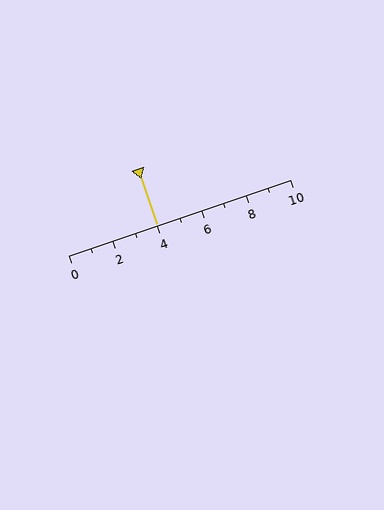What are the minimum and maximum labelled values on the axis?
The axis runs from 0 to 10.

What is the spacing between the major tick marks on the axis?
The major ticks are spaced 2 apart.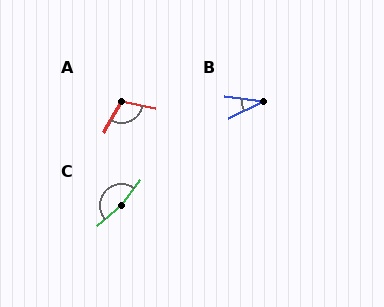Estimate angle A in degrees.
Approximately 109 degrees.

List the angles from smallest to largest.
B (34°), A (109°), C (168°).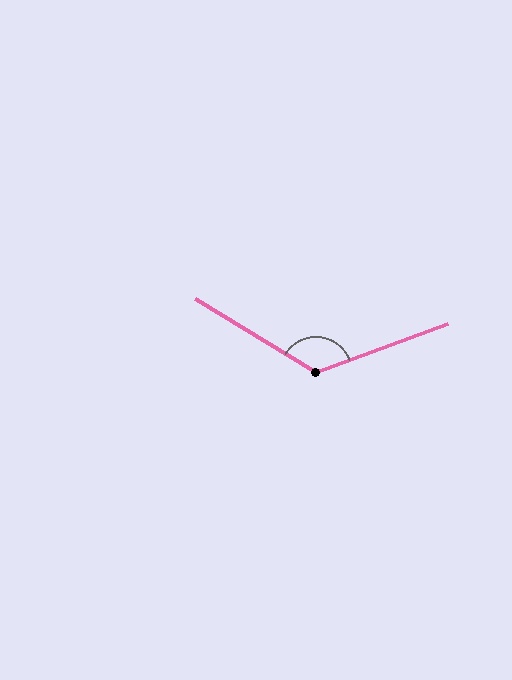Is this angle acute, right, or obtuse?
It is obtuse.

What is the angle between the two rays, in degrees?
Approximately 128 degrees.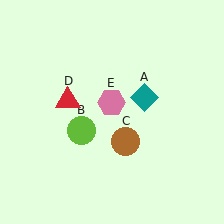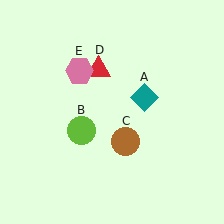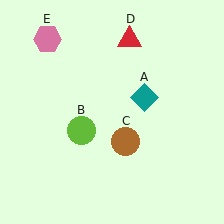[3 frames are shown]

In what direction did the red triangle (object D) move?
The red triangle (object D) moved up and to the right.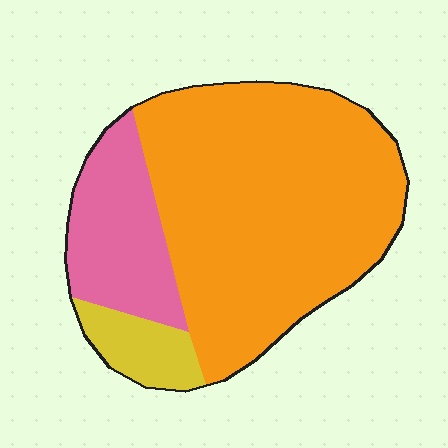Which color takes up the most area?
Orange, at roughly 70%.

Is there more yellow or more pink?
Pink.